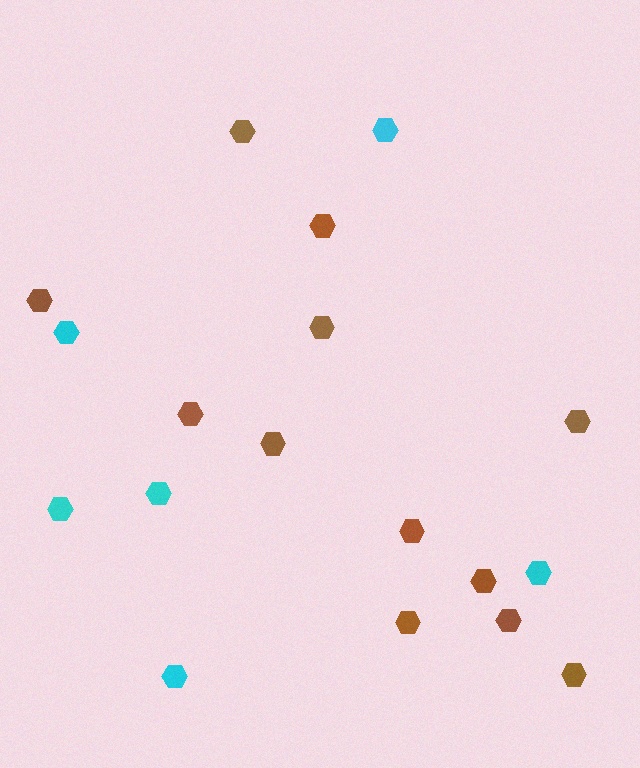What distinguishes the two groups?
There are 2 groups: one group of cyan hexagons (6) and one group of brown hexagons (12).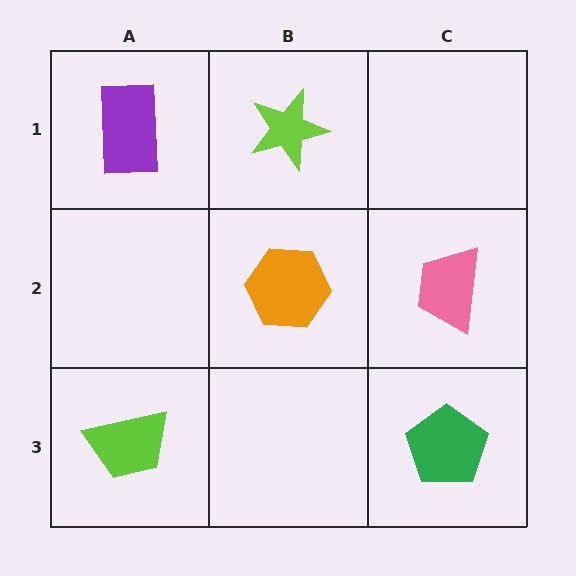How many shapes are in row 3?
2 shapes.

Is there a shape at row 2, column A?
No, that cell is empty.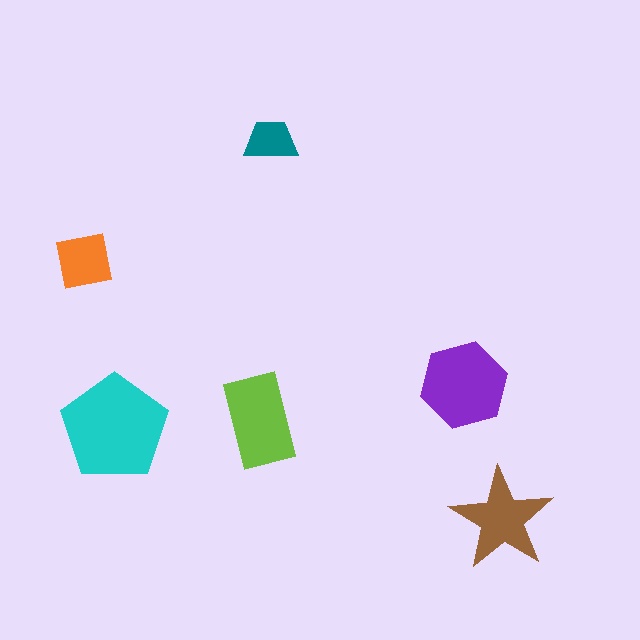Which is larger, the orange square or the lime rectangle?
The lime rectangle.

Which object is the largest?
The cyan pentagon.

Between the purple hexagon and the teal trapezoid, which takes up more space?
The purple hexagon.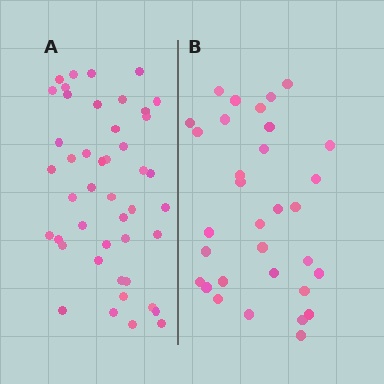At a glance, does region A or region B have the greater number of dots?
Region A (the left region) has more dots.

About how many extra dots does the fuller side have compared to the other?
Region A has approximately 15 more dots than region B.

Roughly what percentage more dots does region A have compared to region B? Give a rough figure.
About 40% more.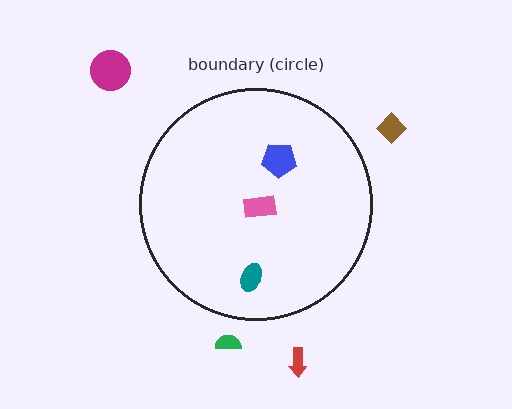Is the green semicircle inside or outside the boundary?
Outside.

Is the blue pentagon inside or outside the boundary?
Inside.